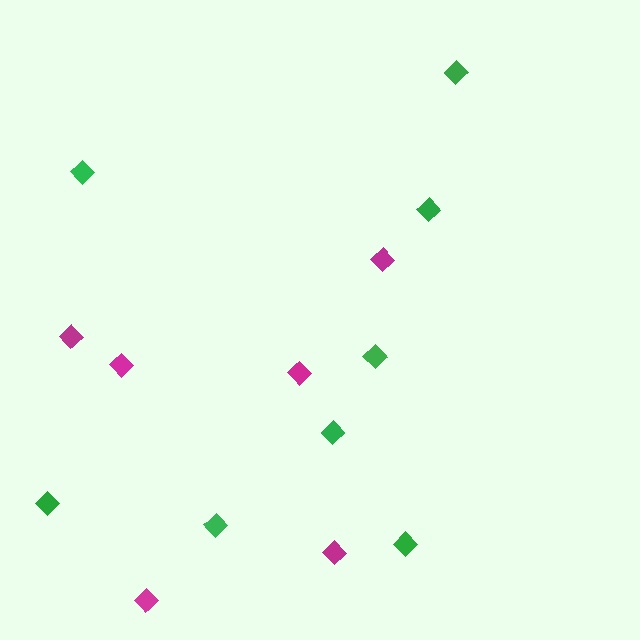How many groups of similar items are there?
There are 2 groups: one group of magenta diamonds (6) and one group of green diamonds (8).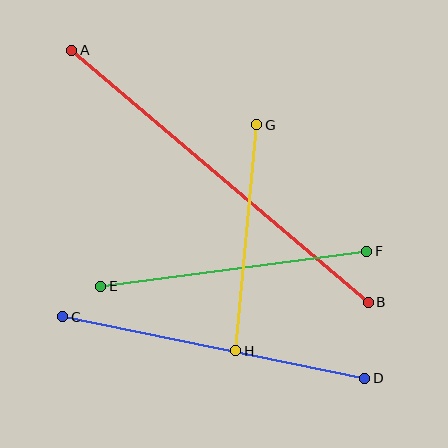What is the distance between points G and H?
The distance is approximately 227 pixels.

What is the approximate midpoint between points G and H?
The midpoint is at approximately (246, 238) pixels.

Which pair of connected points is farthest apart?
Points A and B are farthest apart.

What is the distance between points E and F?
The distance is approximately 268 pixels.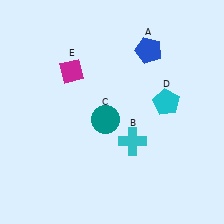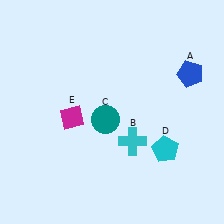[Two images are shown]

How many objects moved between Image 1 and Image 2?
3 objects moved between the two images.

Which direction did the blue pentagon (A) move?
The blue pentagon (A) moved right.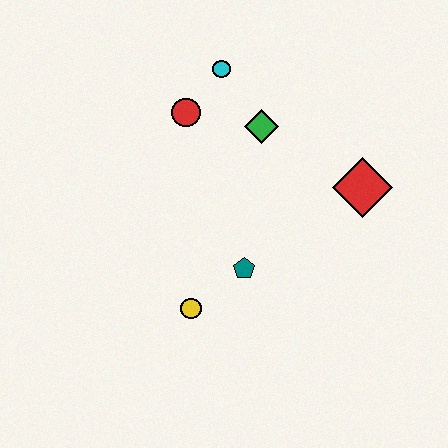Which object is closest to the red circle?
The cyan circle is closest to the red circle.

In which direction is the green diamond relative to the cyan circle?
The green diamond is below the cyan circle.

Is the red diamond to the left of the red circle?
No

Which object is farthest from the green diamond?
The yellow circle is farthest from the green diamond.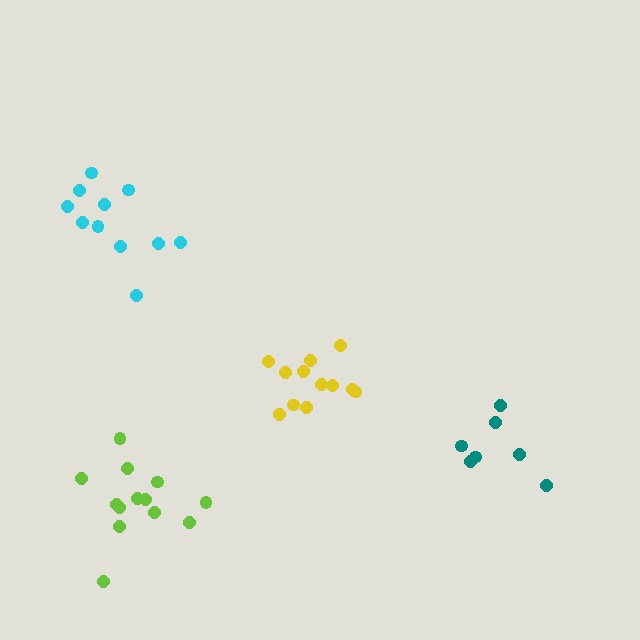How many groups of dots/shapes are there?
There are 4 groups.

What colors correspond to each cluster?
The clusters are colored: teal, lime, yellow, cyan.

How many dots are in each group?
Group 1: 7 dots, Group 2: 13 dots, Group 3: 12 dots, Group 4: 11 dots (43 total).